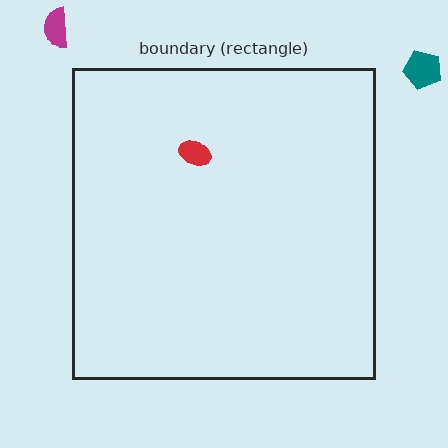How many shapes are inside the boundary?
1 inside, 2 outside.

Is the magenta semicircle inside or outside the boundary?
Outside.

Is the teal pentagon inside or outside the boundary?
Outside.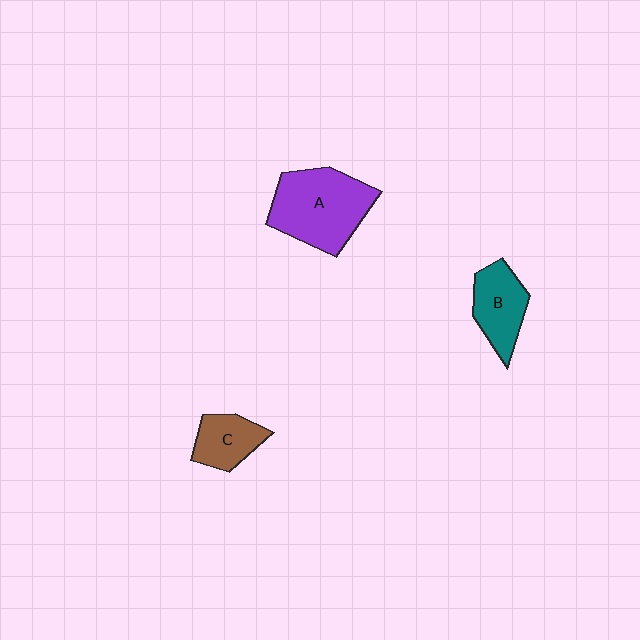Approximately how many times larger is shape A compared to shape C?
Approximately 2.1 times.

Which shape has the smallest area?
Shape C (brown).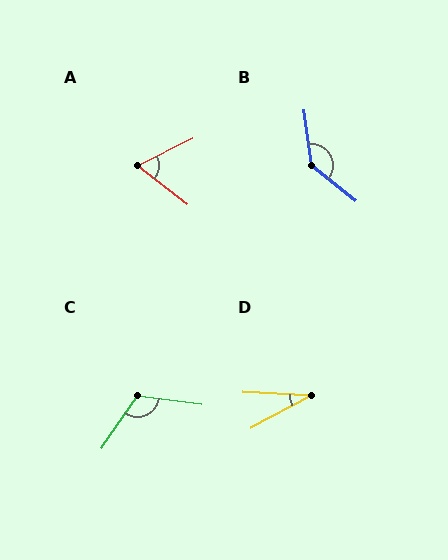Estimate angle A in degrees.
Approximately 64 degrees.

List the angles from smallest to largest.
D (32°), A (64°), C (117°), B (137°).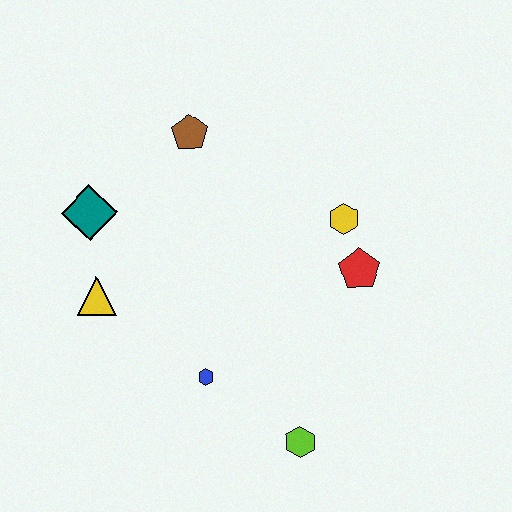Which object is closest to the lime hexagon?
The blue hexagon is closest to the lime hexagon.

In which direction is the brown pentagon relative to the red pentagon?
The brown pentagon is to the left of the red pentagon.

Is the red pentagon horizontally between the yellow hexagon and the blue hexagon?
No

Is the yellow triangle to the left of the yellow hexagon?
Yes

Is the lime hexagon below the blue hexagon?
Yes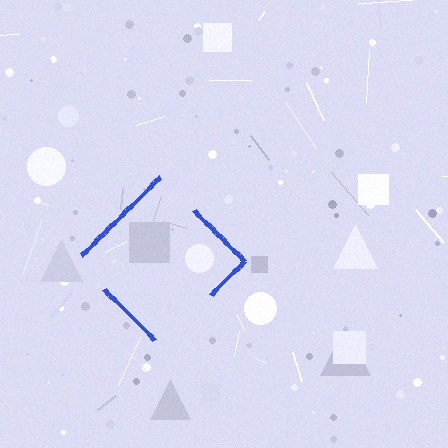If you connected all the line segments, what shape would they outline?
They would outline a diamond.